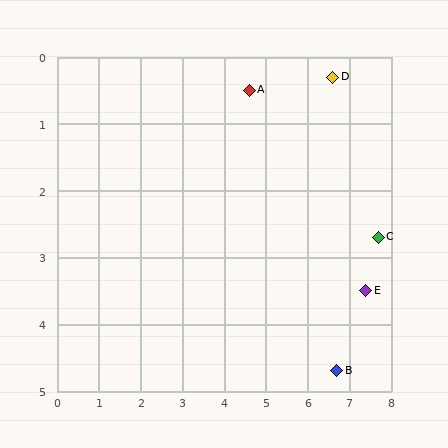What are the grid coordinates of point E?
Point E is at approximately (7.4, 3.5).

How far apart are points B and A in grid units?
Points B and A are about 4.7 grid units apart.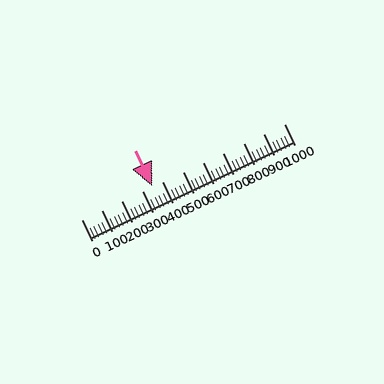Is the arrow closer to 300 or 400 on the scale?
The arrow is closer to 300.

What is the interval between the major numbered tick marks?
The major tick marks are spaced 100 units apart.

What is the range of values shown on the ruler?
The ruler shows values from 0 to 1000.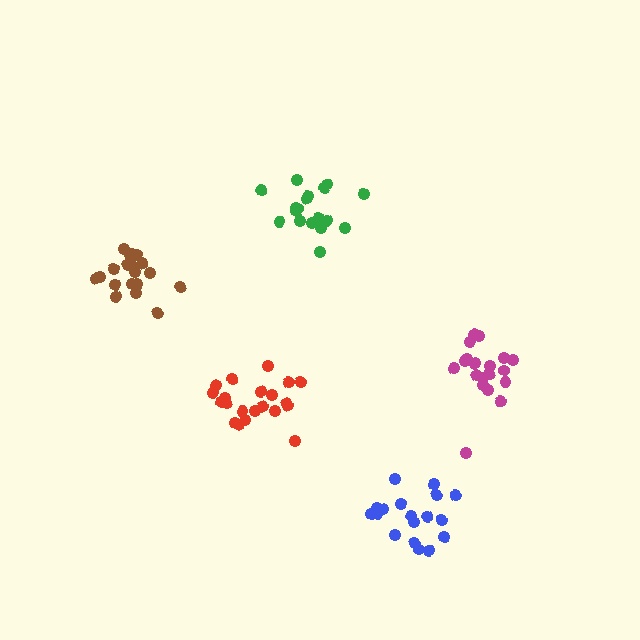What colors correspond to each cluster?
The clusters are colored: green, brown, blue, magenta, red.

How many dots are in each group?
Group 1: 18 dots, Group 2: 19 dots, Group 3: 18 dots, Group 4: 19 dots, Group 5: 21 dots (95 total).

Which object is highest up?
The green cluster is topmost.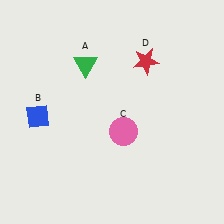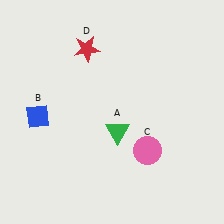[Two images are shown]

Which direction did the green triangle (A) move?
The green triangle (A) moved down.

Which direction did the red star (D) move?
The red star (D) moved left.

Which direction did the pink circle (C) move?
The pink circle (C) moved right.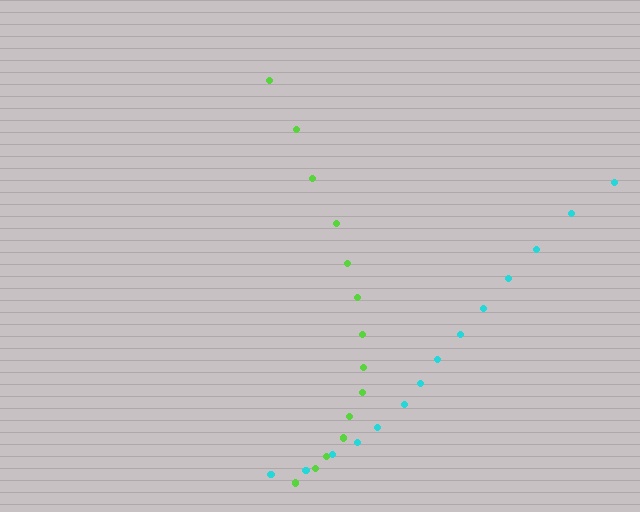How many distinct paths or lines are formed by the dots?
There are 2 distinct paths.